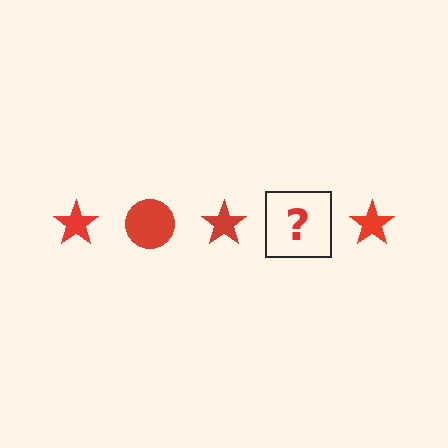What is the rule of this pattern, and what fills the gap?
The rule is that the pattern cycles through star, circle shapes in red. The gap should be filled with a red circle.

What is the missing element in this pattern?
The missing element is a red circle.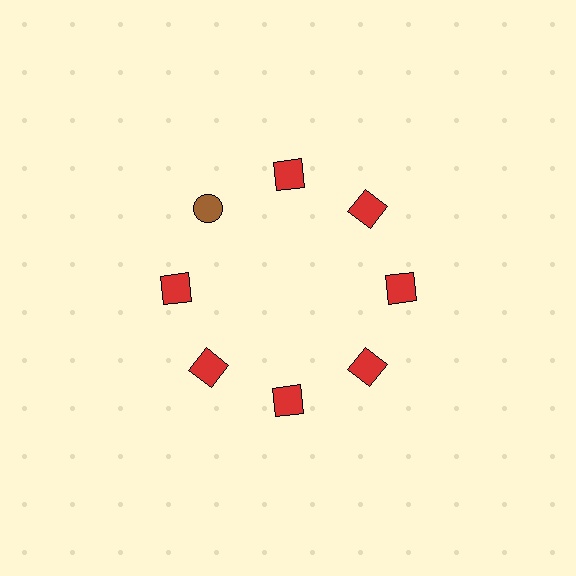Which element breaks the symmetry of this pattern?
The brown circle at roughly the 10 o'clock position breaks the symmetry. All other shapes are red squares.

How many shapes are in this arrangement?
There are 8 shapes arranged in a ring pattern.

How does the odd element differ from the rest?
It differs in both color (brown instead of red) and shape (circle instead of square).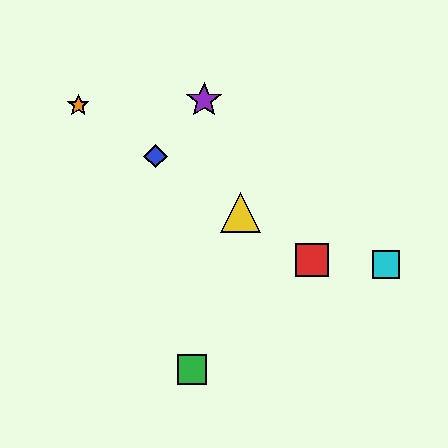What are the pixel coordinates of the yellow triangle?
The yellow triangle is at (241, 213).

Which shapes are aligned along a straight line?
The red square, the blue diamond, the yellow triangle, the orange star are aligned along a straight line.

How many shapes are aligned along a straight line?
4 shapes (the red square, the blue diamond, the yellow triangle, the orange star) are aligned along a straight line.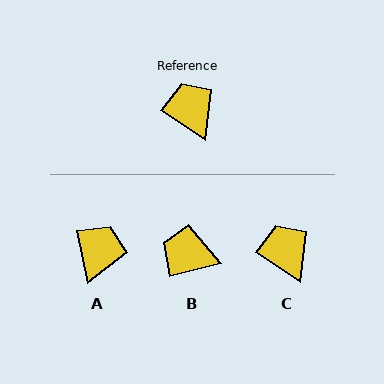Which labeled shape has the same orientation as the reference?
C.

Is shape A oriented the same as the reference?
No, it is off by about 46 degrees.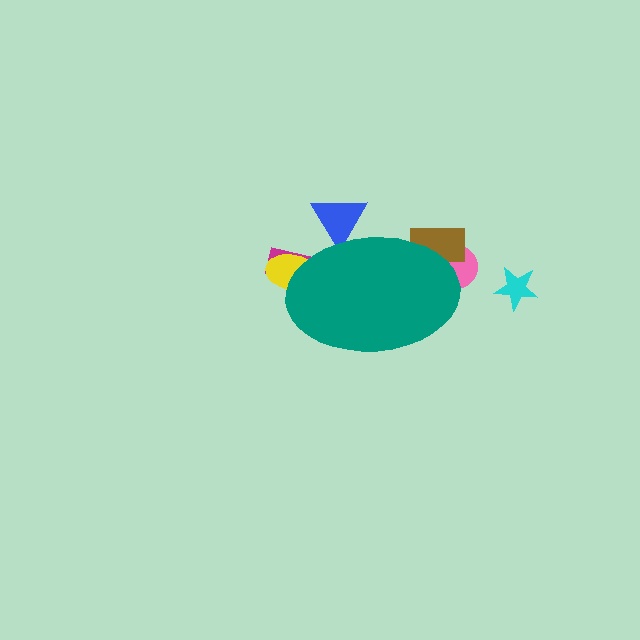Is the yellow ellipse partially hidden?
Yes, the yellow ellipse is partially hidden behind the teal ellipse.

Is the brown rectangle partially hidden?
Yes, the brown rectangle is partially hidden behind the teal ellipse.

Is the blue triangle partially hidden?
Yes, the blue triangle is partially hidden behind the teal ellipse.